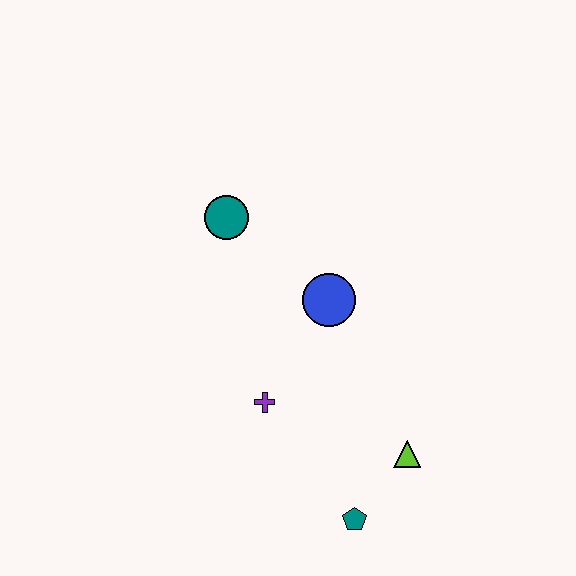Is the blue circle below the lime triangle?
No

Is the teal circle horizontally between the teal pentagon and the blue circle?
No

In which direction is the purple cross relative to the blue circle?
The purple cross is below the blue circle.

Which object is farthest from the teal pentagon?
The teal circle is farthest from the teal pentagon.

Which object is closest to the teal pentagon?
The lime triangle is closest to the teal pentagon.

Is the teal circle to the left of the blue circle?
Yes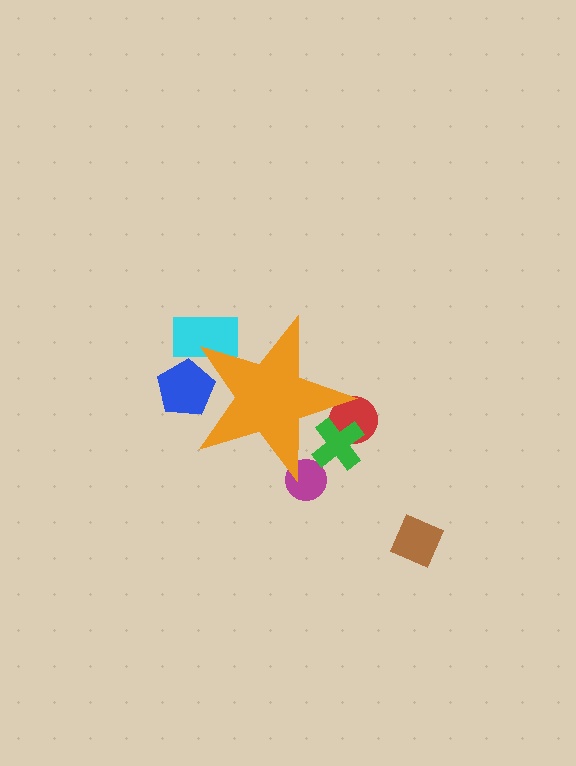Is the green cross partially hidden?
Yes, the green cross is partially hidden behind the orange star.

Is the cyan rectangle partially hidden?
Yes, the cyan rectangle is partially hidden behind the orange star.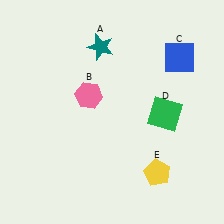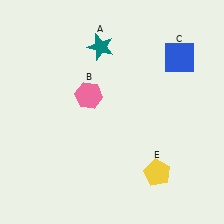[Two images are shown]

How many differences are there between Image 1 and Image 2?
There is 1 difference between the two images.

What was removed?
The green square (D) was removed in Image 2.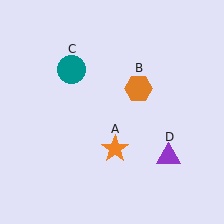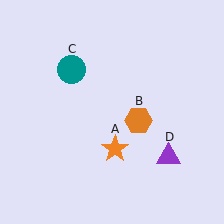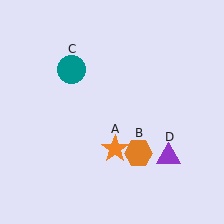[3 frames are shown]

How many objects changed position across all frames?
1 object changed position: orange hexagon (object B).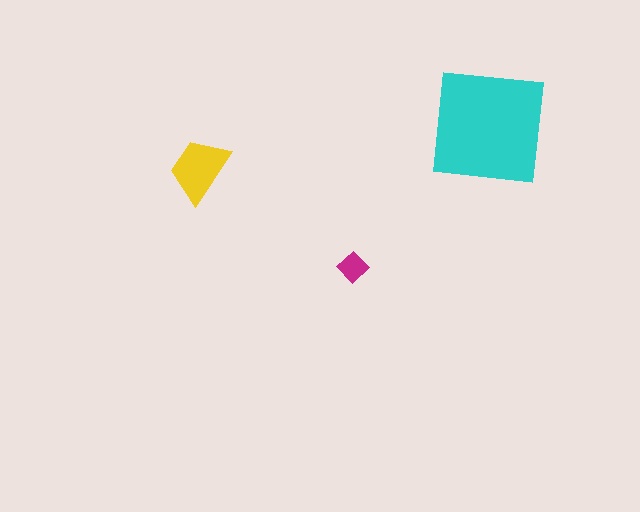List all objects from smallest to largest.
The magenta diamond, the yellow trapezoid, the cyan square.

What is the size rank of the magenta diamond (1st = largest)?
3rd.